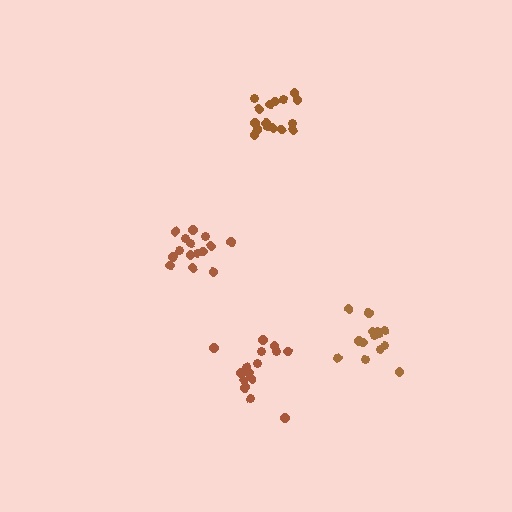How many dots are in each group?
Group 1: 15 dots, Group 2: 15 dots, Group 3: 16 dots, Group 4: 15 dots (61 total).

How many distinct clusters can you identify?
There are 4 distinct clusters.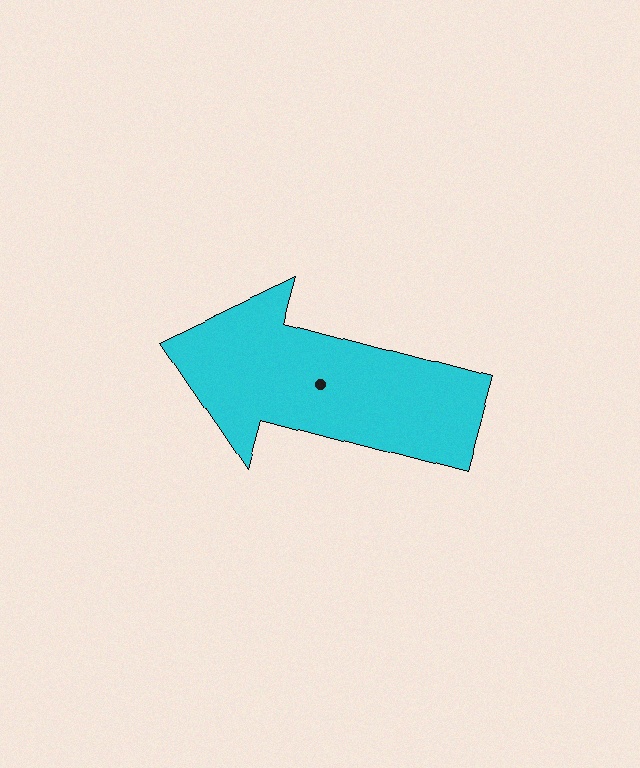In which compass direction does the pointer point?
West.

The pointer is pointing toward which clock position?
Roughly 10 o'clock.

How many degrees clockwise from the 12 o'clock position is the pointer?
Approximately 285 degrees.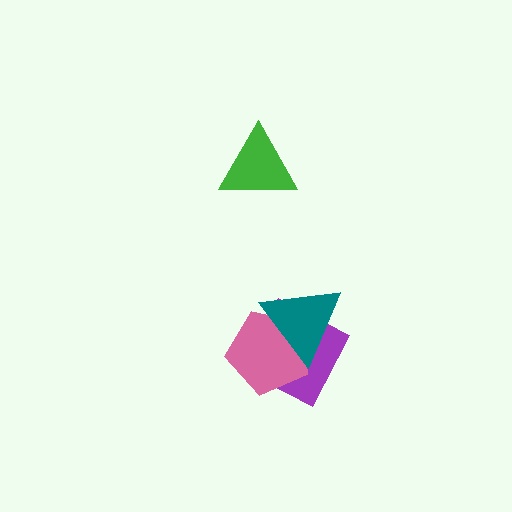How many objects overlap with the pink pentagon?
2 objects overlap with the pink pentagon.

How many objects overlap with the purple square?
2 objects overlap with the purple square.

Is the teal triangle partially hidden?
No, no other shape covers it.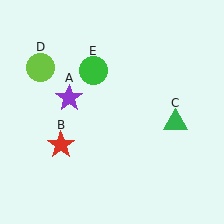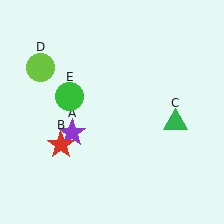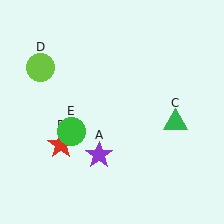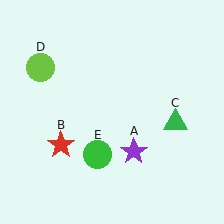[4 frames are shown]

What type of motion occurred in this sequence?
The purple star (object A), green circle (object E) rotated counterclockwise around the center of the scene.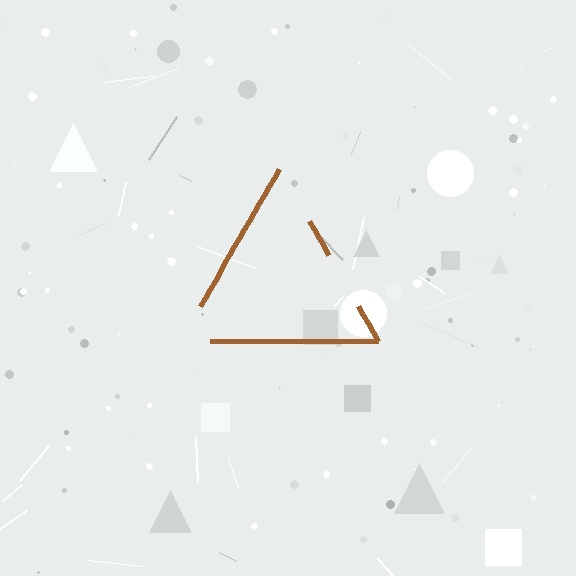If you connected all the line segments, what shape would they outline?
They would outline a triangle.